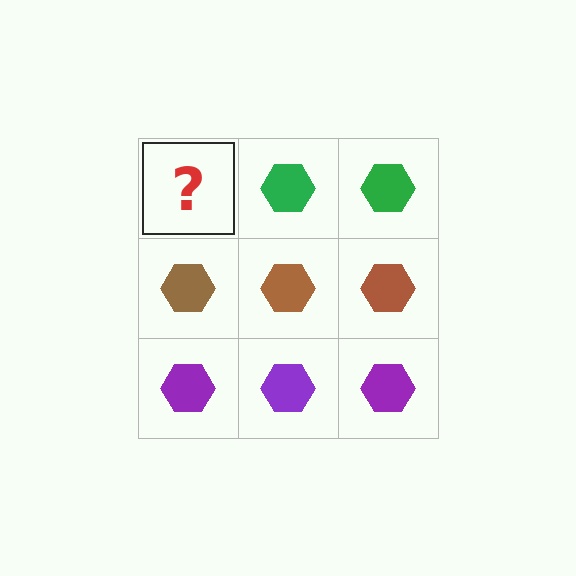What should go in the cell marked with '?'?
The missing cell should contain a green hexagon.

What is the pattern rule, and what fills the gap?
The rule is that each row has a consistent color. The gap should be filled with a green hexagon.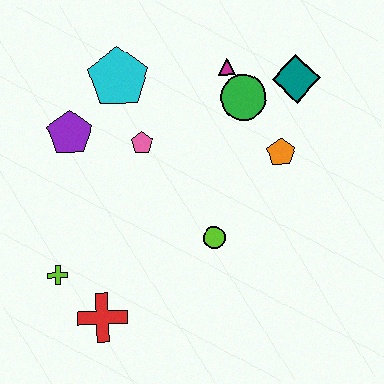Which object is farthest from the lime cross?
The teal diamond is farthest from the lime cross.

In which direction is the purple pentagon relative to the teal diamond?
The purple pentagon is to the left of the teal diamond.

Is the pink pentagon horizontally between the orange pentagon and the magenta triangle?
No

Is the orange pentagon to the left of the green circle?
No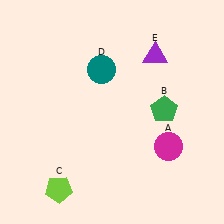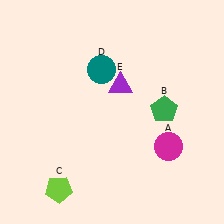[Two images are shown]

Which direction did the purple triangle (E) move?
The purple triangle (E) moved left.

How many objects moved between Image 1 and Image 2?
1 object moved between the two images.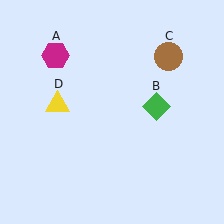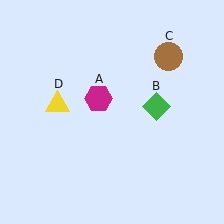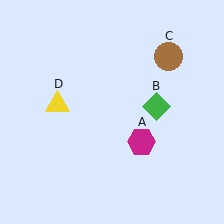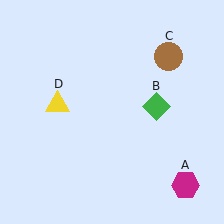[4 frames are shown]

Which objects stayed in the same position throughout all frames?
Green diamond (object B) and brown circle (object C) and yellow triangle (object D) remained stationary.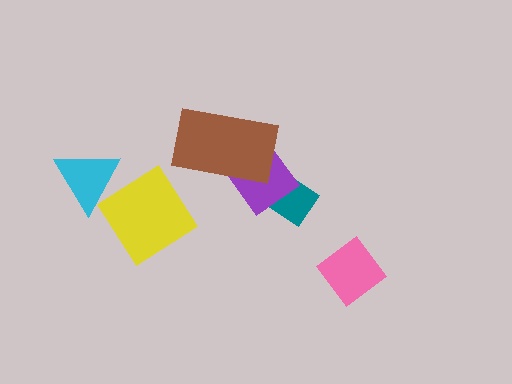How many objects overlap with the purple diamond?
2 objects overlap with the purple diamond.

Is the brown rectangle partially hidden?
No, no other shape covers it.